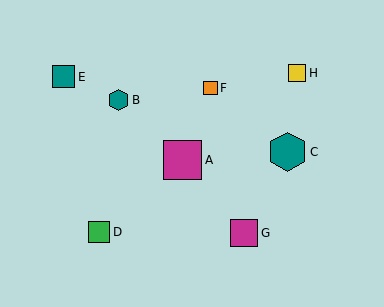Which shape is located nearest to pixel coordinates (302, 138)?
The teal hexagon (labeled C) at (288, 152) is nearest to that location.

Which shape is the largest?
The teal hexagon (labeled C) is the largest.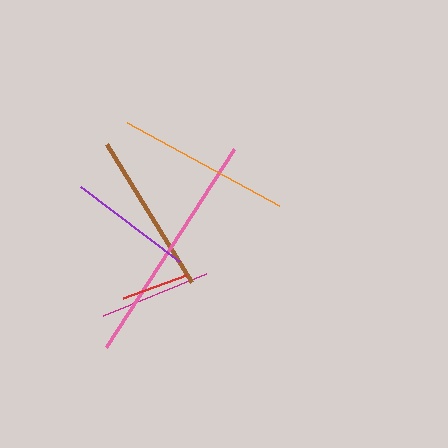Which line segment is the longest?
The pink line is the longest at approximately 236 pixels.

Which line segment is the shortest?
The red line is the shortest at approximately 67 pixels.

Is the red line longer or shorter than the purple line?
The purple line is longer than the red line.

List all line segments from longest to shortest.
From longest to shortest: pink, orange, brown, purple, magenta, red.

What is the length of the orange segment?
The orange segment is approximately 173 pixels long.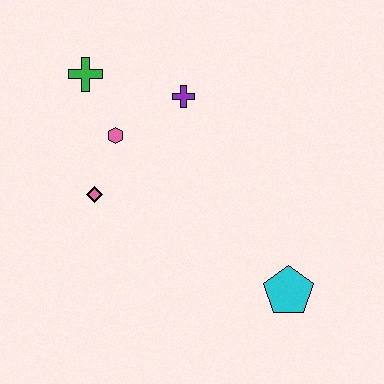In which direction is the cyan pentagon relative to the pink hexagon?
The cyan pentagon is to the right of the pink hexagon.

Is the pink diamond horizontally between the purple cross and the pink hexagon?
No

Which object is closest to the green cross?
The pink hexagon is closest to the green cross.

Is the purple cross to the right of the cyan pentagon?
No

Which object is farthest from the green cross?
The cyan pentagon is farthest from the green cross.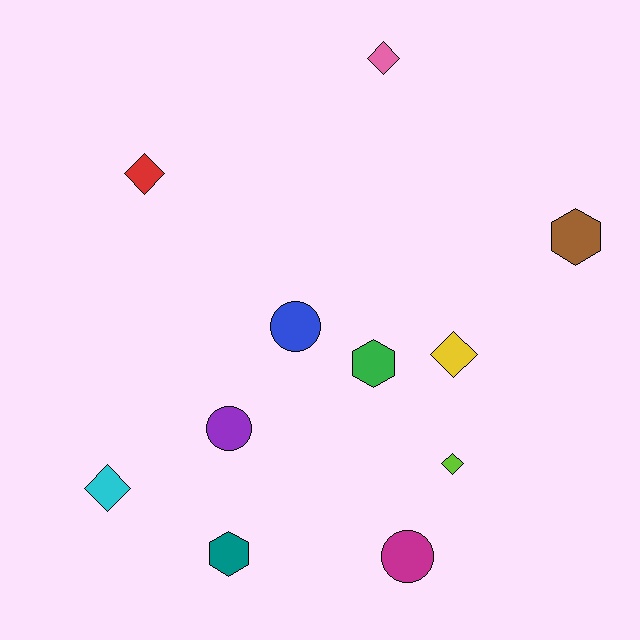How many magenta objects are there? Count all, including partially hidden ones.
There is 1 magenta object.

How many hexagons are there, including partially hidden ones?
There are 3 hexagons.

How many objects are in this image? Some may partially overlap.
There are 11 objects.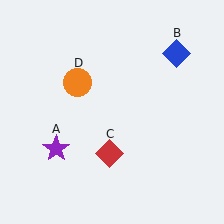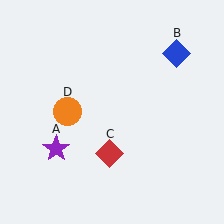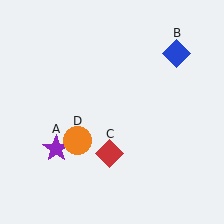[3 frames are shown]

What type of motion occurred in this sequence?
The orange circle (object D) rotated counterclockwise around the center of the scene.